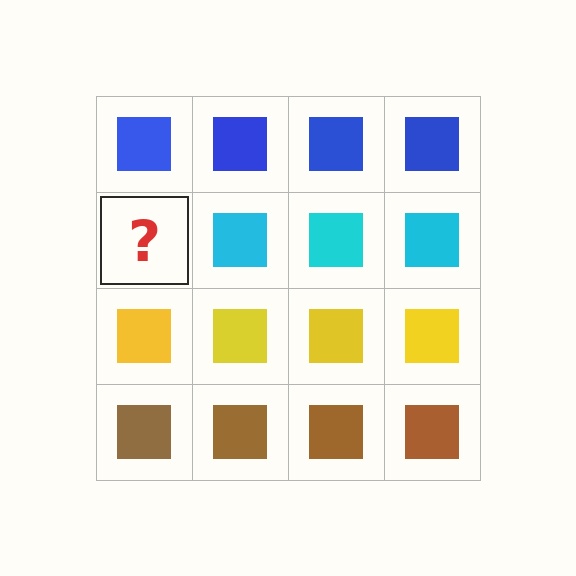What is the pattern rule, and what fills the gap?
The rule is that each row has a consistent color. The gap should be filled with a cyan square.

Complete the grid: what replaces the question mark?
The question mark should be replaced with a cyan square.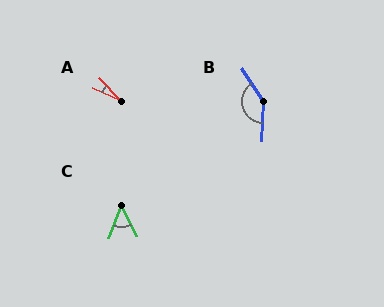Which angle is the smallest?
A, at approximately 22 degrees.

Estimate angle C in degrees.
Approximately 47 degrees.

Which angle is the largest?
B, at approximately 145 degrees.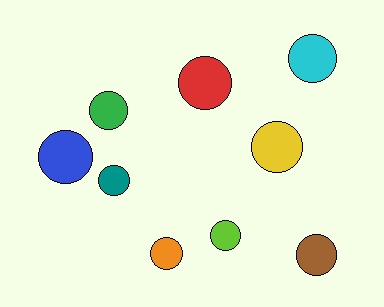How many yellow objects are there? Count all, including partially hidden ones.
There is 1 yellow object.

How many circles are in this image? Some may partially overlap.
There are 9 circles.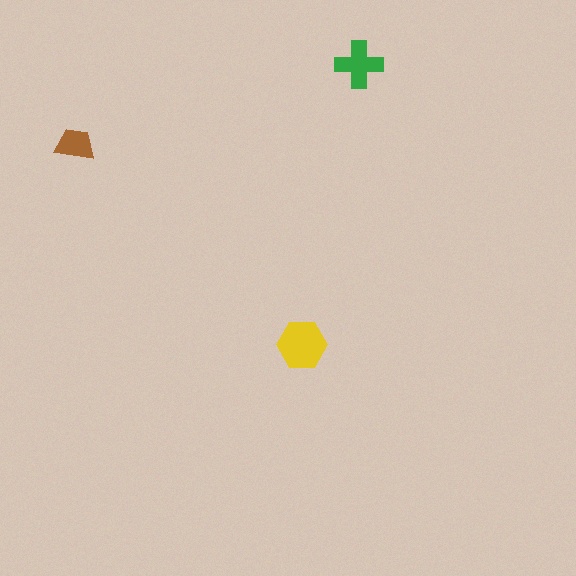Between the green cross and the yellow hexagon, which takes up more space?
The yellow hexagon.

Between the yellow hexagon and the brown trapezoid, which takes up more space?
The yellow hexagon.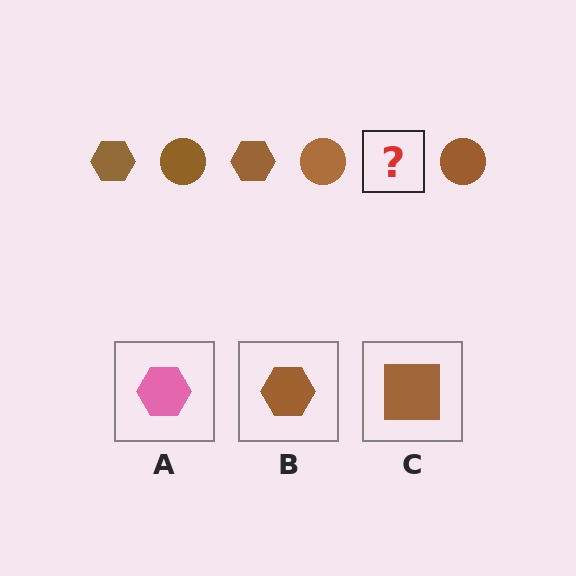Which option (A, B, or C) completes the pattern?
B.